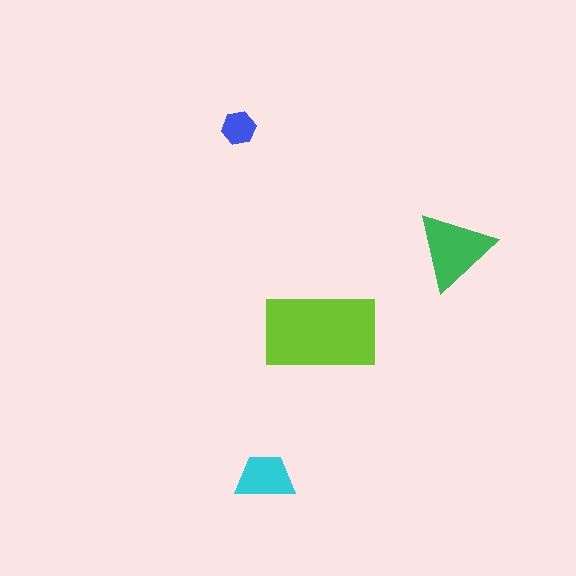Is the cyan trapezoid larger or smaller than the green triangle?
Smaller.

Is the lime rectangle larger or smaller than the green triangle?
Larger.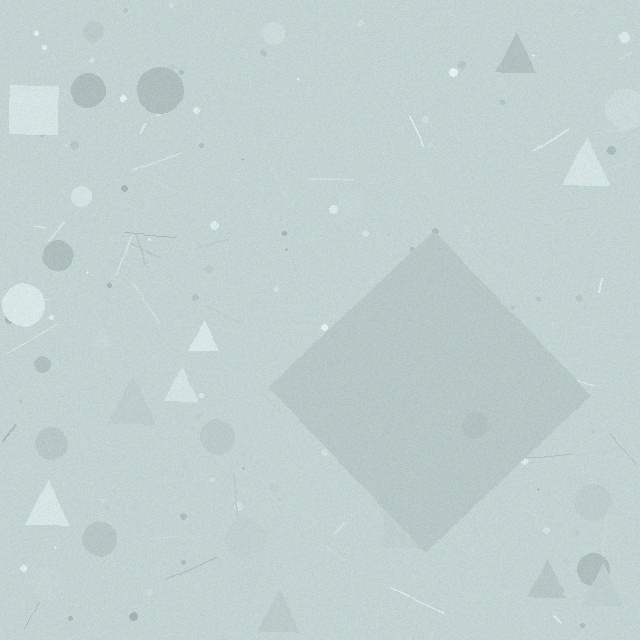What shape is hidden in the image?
A diamond is hidden in the image.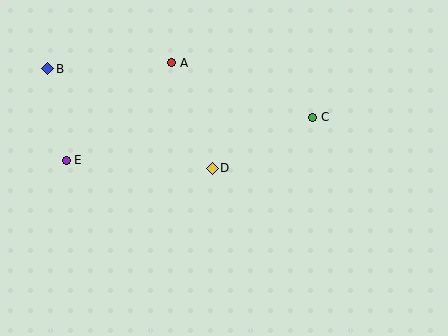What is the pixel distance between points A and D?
The distance between A and D is 113 pixels.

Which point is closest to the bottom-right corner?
Point C is closest to the bottom-right corner.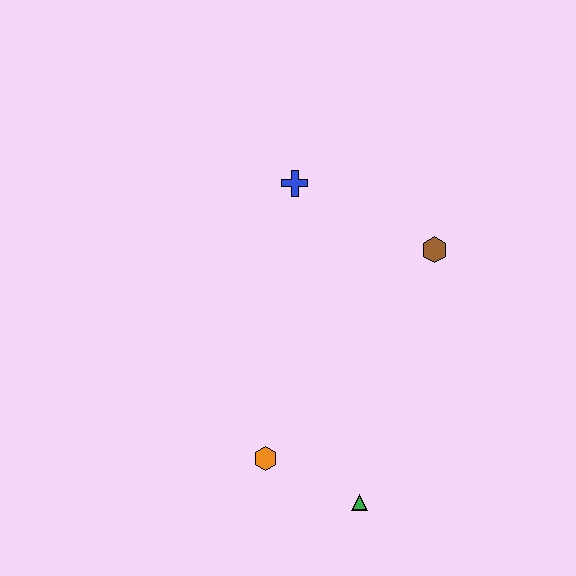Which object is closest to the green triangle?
The orange hexagon is closest to the green triangle.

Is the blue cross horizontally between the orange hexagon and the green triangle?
Yes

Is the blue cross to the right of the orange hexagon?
Yes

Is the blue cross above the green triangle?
Yes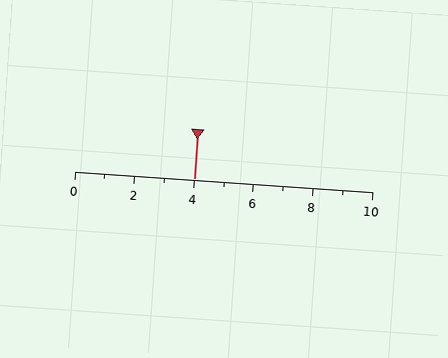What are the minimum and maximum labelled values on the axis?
The axis runs from 0 to 10.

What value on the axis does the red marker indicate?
The marker indicates approximately 4.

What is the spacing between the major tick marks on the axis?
The major ticks are spaced 2 apart.